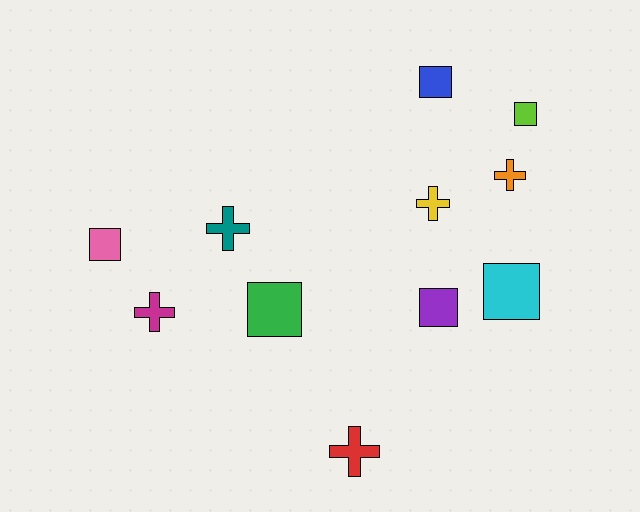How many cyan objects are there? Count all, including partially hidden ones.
There is 1 cyan object.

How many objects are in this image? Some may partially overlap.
There are 11 objects.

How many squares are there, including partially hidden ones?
There are 6 squares.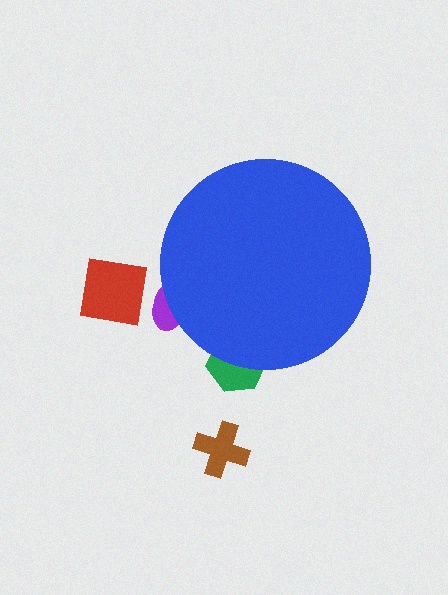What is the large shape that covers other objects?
A blue circle.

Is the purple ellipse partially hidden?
Yes, the purple ellipse is partially hidden behind the blue circle.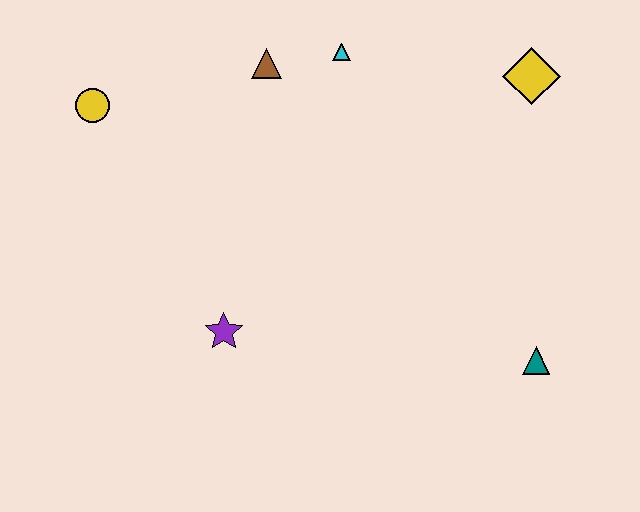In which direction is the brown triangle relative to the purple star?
The brown triangle is above the purple star.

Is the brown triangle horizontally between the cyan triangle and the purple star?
Yes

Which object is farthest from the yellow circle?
The teal triangle is farthest from the yellow circle.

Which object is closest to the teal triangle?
The yellow diamond is closest to the teal triangle.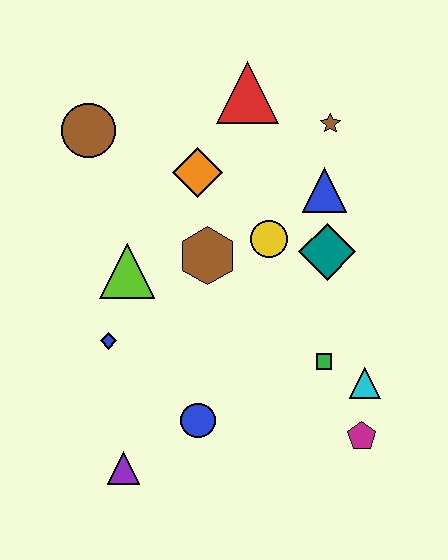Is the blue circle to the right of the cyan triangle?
No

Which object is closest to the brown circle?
The orange diamond is closest to the brown circle.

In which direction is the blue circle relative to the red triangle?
The blue circle is below the red triangle.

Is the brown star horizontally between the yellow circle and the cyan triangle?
Yes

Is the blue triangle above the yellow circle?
Yes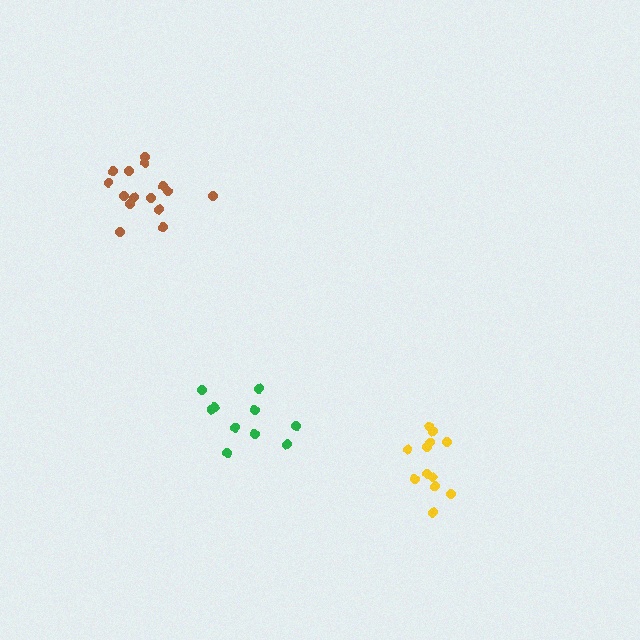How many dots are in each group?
Group 1: 10 dots, Group 2: 15 dots, Group 3: 12 dots (37 total).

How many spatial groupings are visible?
There are 3 spatial groupings.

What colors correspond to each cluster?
The clusters are colored: green, brown, yellow.